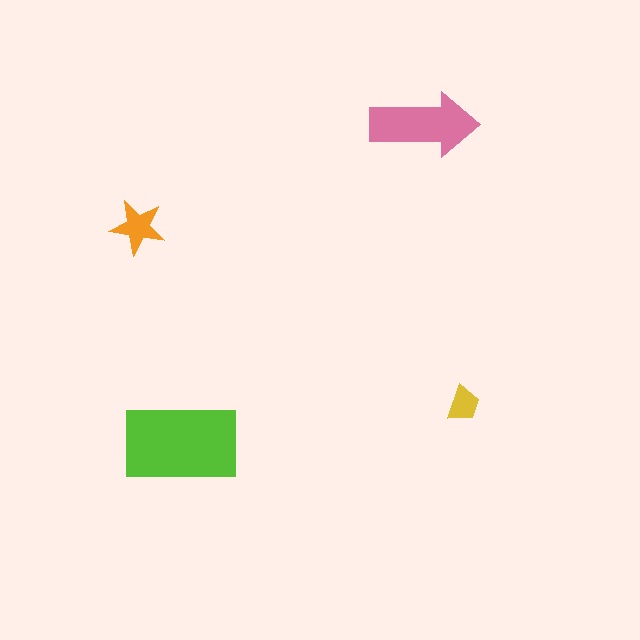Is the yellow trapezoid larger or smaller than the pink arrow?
Smaller.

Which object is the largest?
The lime rectangle.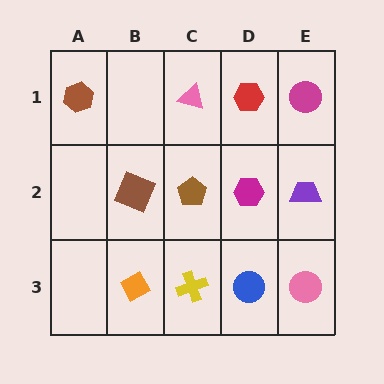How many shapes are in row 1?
4 shapes.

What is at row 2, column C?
A brown pentagon.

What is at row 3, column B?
An orange diamond.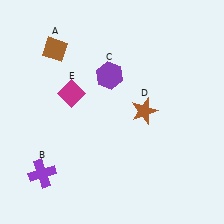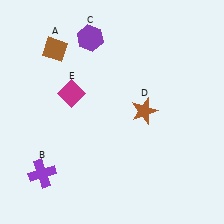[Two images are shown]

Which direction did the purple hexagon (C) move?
The purple hexagon (C) moved up.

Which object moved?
The purple hexagon (C) moved up.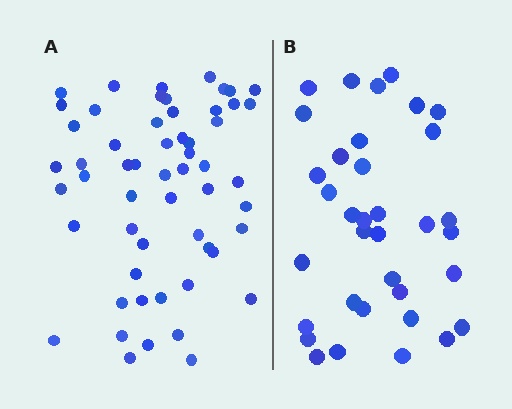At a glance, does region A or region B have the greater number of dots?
Region A (the left region) has more dots.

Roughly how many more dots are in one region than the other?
Region A has approximately 20 more dots than region B.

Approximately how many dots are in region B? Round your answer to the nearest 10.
About 40 dots. (The exact count is 35, which rounds to 40.)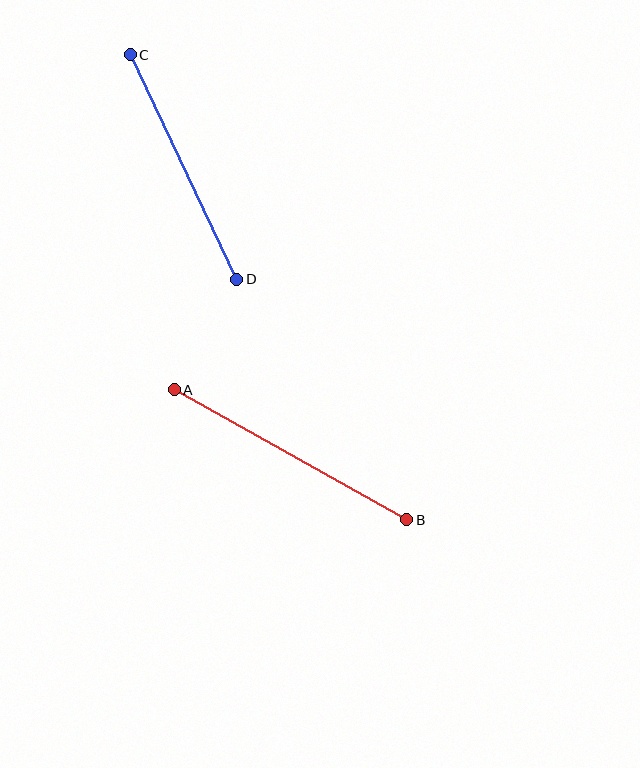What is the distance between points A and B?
The distance is approximately 266 pixels.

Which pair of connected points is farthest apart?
Points A and B are farthest apart.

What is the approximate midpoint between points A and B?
The midpoint is at approximately (291, 455) pixels.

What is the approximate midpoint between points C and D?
The midpoint is at approximately (184, 167) pixels.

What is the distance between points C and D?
The distance is approximately 249 pixels.